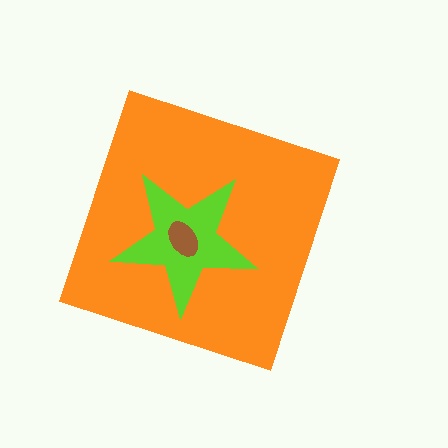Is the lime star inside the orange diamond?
Yes.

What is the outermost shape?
The orange diamond.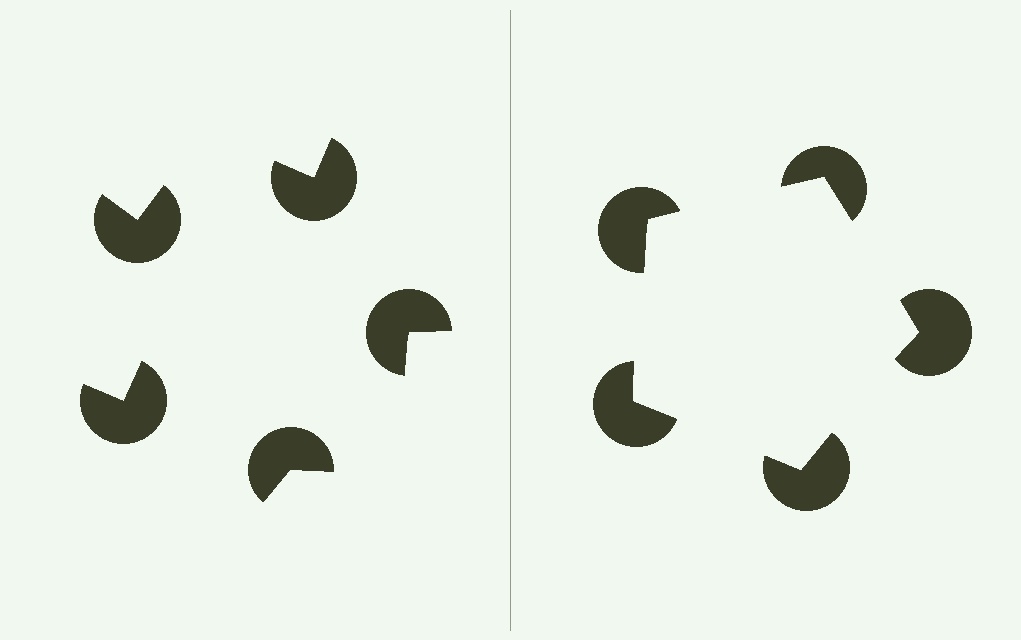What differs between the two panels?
The pac-man discs are positioned identically on both sides; only the wedge orientations differ. On the right they align to a pentagon; on the left they are misaligned.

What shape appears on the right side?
An illusory pentagon.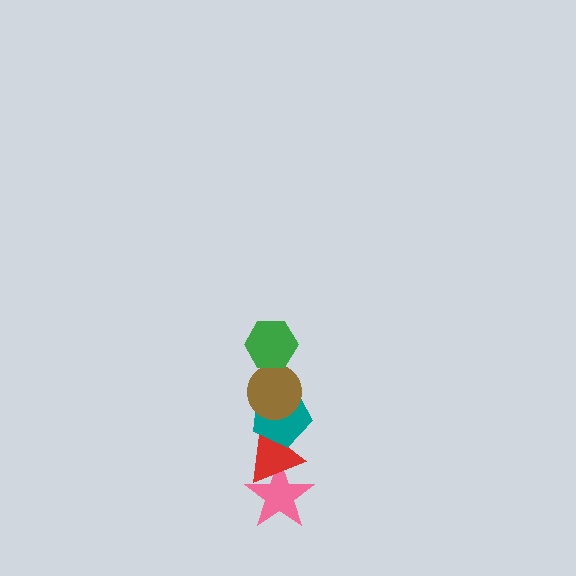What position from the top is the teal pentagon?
The teal pentagon is 3rd from the top.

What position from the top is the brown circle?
The brown circle is 2nd from the top.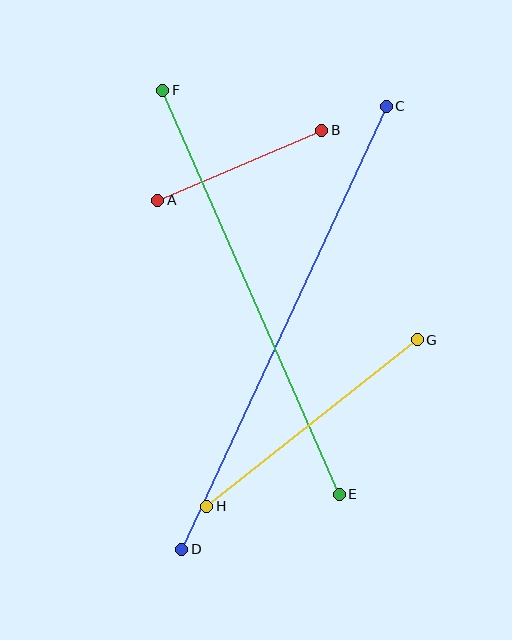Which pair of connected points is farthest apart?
Points C and D are farthest apart.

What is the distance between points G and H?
The distance is approximately 268 pixels.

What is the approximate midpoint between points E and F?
The midpoint is at approximately (251, 292) pixels.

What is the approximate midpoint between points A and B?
The midpoint is at approximately (240, 165) pixels.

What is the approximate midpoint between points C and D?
The midpoint is at approximately (284, 328) pixels.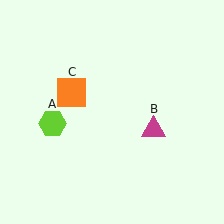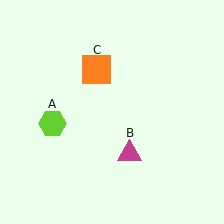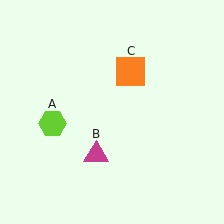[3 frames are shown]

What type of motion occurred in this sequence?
The magenta triangle (object B), orange square (object C) rotated clockwise around the center of the scene.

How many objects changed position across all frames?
2 objects changed position: magenta triangle (object B), orange square (object C).